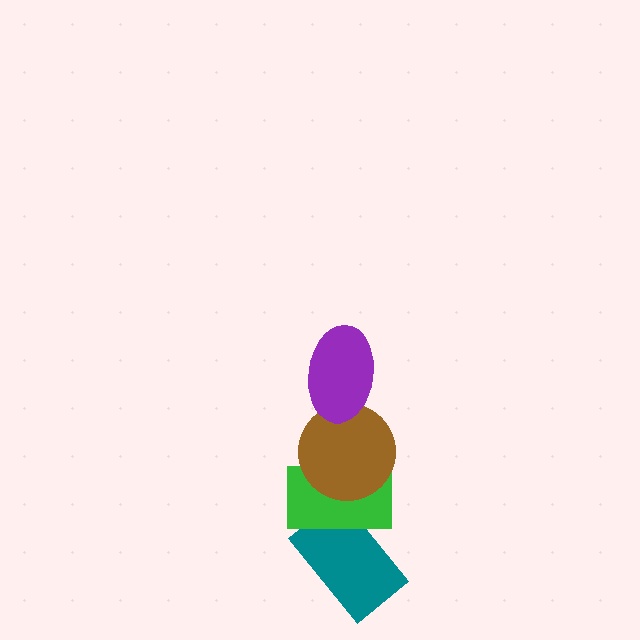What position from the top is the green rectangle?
The green rectangle is 3rd from the top.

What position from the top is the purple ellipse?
The purple ellipse is 1st from the top.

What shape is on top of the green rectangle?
The brown circle is on top of the green rectangle.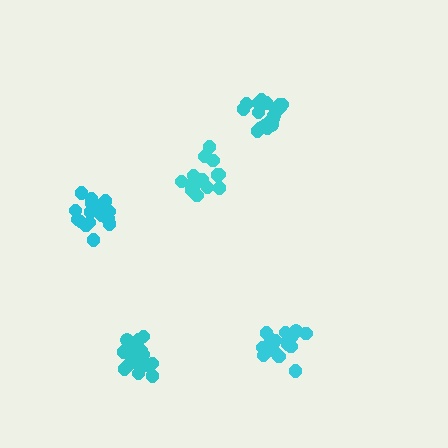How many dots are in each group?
Group 1: 20 dots, Group 2: 20 dots, Group 3: 15 dots, Group 4: 20 dots, Group 5: 20 dots (95 total).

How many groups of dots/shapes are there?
There are 5 groups.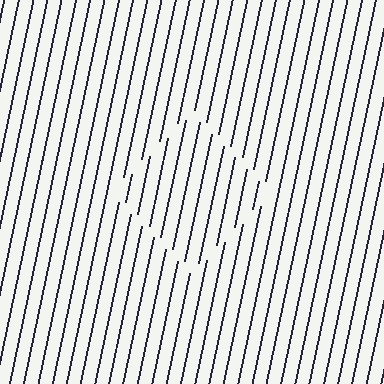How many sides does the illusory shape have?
4 sides — the line-ends trace a square.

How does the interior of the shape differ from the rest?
The interior of the shape contains the same grating, shifted by half a period — the contour is defined by the phase discontinuity where line-ends from the inner and outer gratings abut.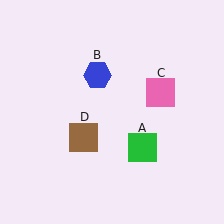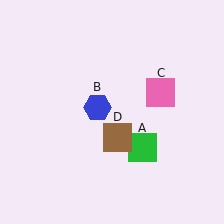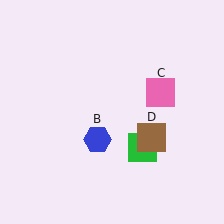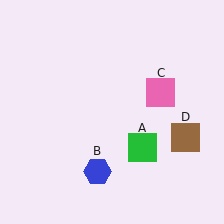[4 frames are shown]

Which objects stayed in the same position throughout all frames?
Green square (object A) and pink square (object C) remained stationary.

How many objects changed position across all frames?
2 objects changed position: blue hexagon (object B), brown square (object D).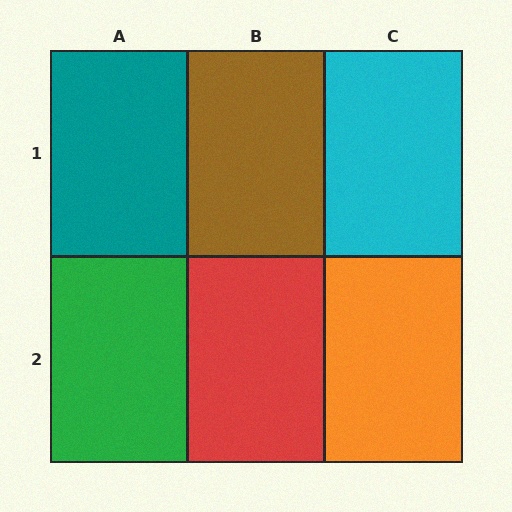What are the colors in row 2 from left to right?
Green, red, orange.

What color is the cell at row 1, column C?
Cyan.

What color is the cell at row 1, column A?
Teal.